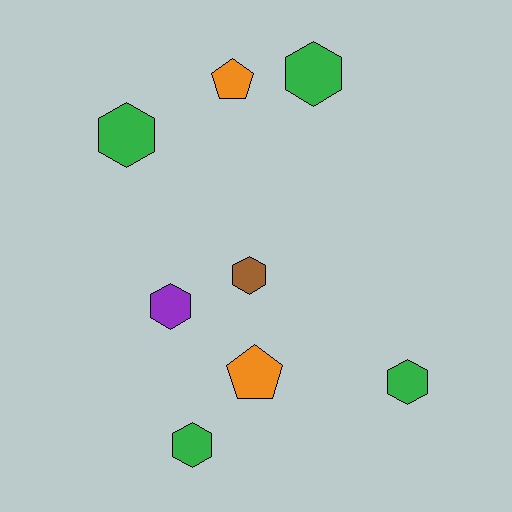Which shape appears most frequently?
Hexagon, with 6 objects.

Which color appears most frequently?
Green, with 4 objects.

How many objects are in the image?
There are 8 objects.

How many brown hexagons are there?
There is 1 brown hexagon.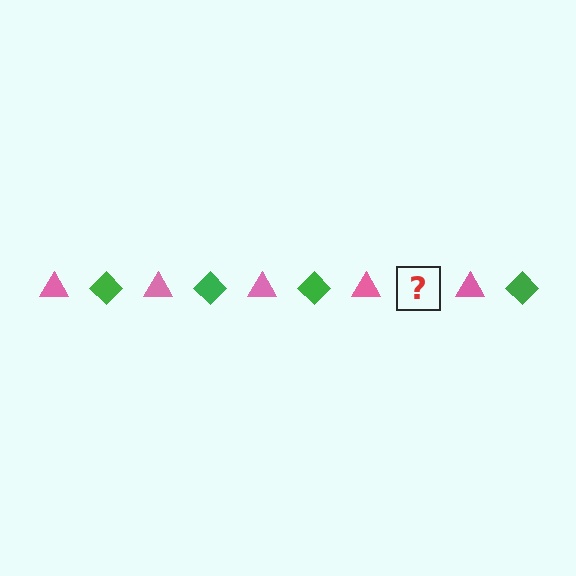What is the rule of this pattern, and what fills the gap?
The rule is that the pattern alternates between pink triangle and green diamond. The gap should be filled with a green diamond.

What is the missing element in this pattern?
The missing element is a green diamond.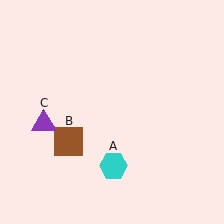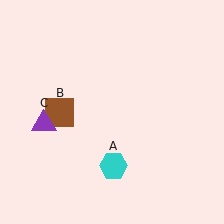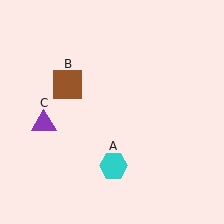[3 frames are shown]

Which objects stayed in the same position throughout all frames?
Cyan hexagon (object A) and purple triangle (object C) remained stationary.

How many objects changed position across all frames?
1 object changed position: brown square (object B).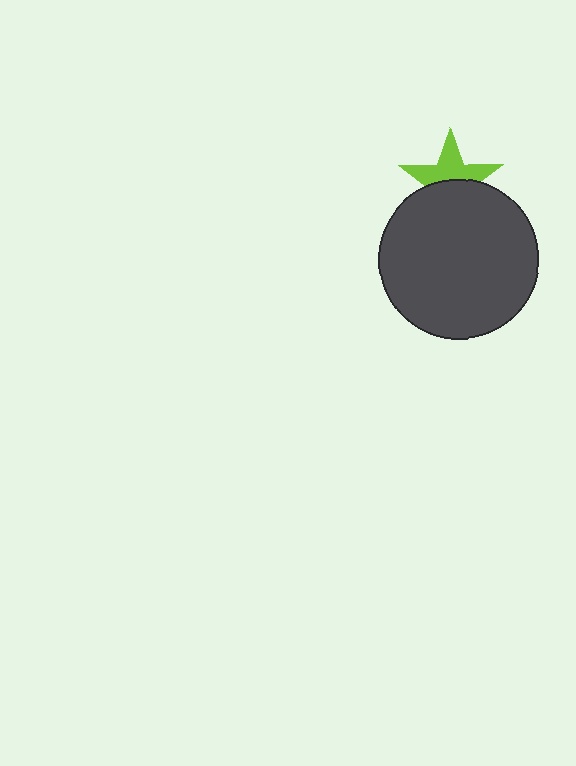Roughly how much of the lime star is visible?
About half of it is visible (roughly 52%).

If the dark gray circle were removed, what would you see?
You would see the complete lime star.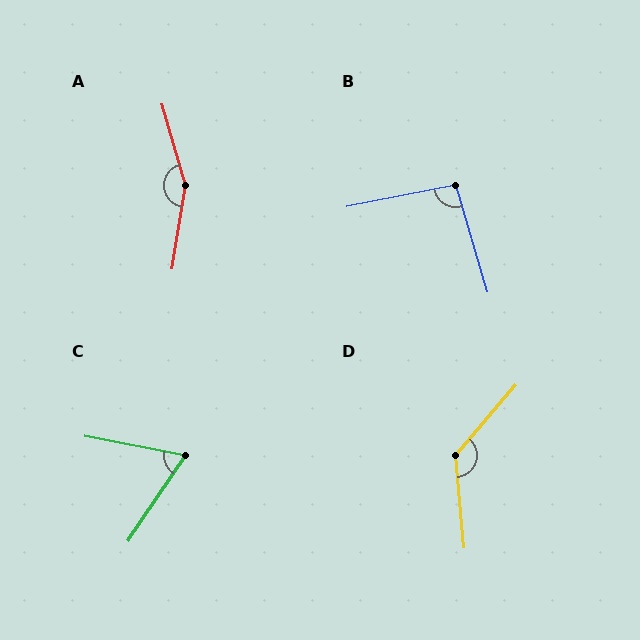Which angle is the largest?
A, at approximately 154 degrees.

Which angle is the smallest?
C, at approximately 67 degrees.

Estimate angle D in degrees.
Approximately 134 degrees.